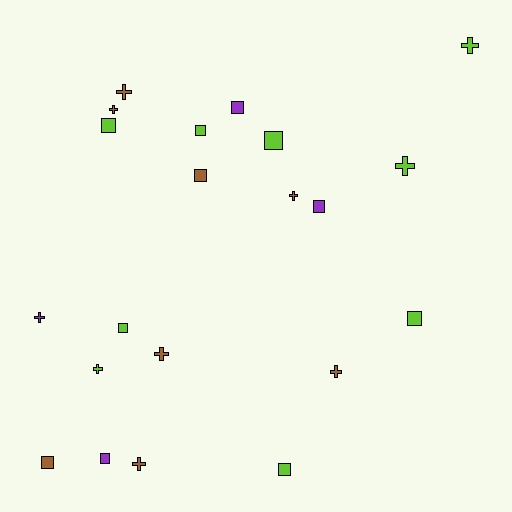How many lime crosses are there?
There are 3 lime crosses.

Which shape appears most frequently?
Square, with 11 objects.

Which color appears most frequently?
Lime, with 9 objects.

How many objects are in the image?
There are 21 objects.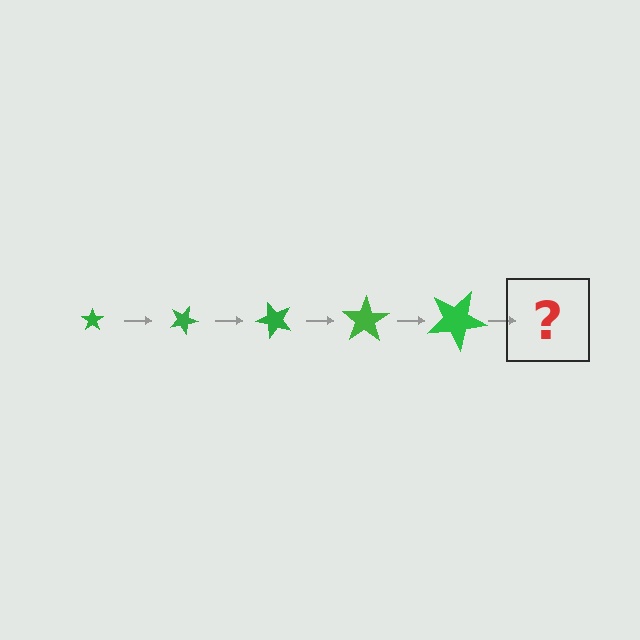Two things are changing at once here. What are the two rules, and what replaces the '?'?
The two rules are that the star grows larger each step and it rotates 25 degrees each step. The '?' should be a star, larger than the previous one and rotated 125 degrees from the start.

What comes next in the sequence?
The next element should be a star, larger than the previous one and rotated 125 degrees from the start.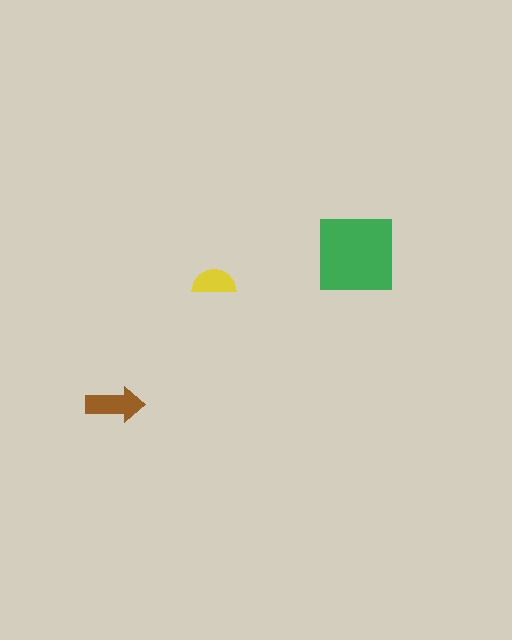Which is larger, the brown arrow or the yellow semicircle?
The brown arrow.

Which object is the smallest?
The yellow semicircle.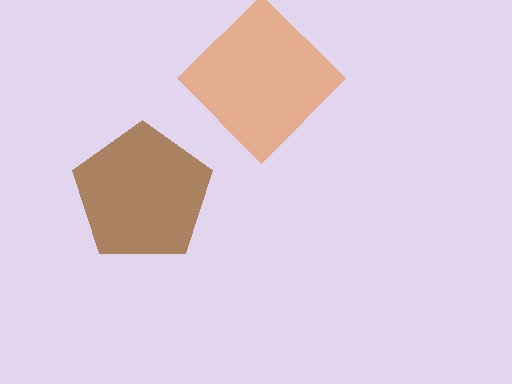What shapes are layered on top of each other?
The layered shapes are: a brown pentagon, an orange diamond.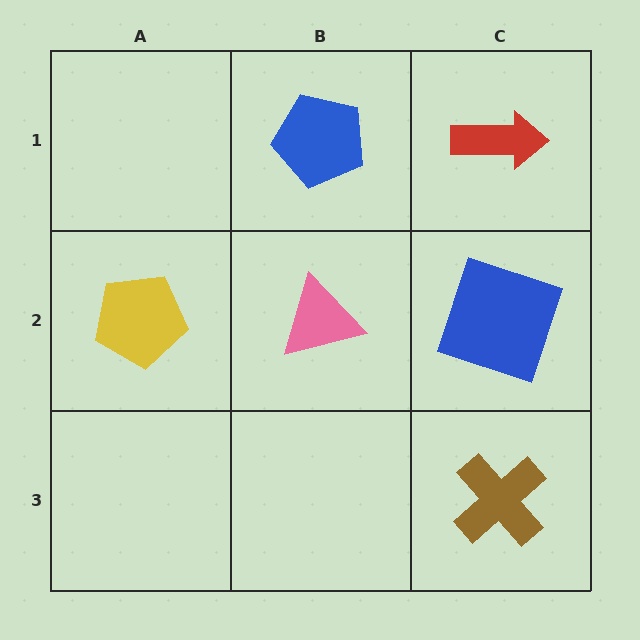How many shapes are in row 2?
3 shapes.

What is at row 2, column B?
A pink triangle.